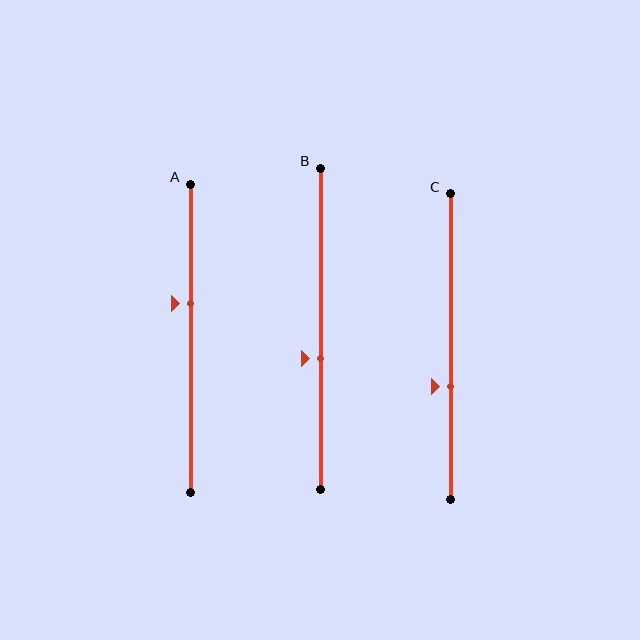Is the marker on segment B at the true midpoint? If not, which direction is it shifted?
No, the marker on segment B is shifted downward by about 9% of the segment length.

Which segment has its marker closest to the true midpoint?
Segment B has its marker closest to the true midpoint.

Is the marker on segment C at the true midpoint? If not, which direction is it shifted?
No, the marker on segment C is shifted downward by about 13% of the segment length.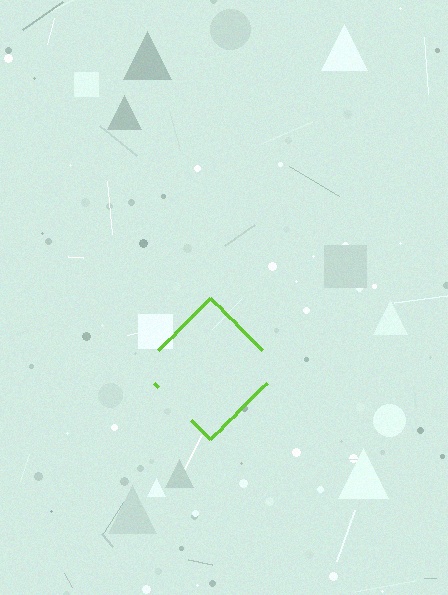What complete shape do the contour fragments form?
The contour fragments form a diamond.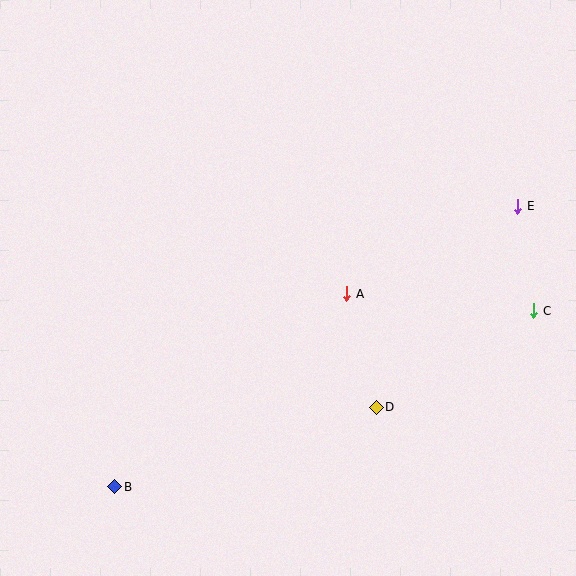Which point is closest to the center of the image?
Point A at (347, 294) is closest to the center.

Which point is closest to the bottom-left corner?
Point B is closest to the bottom-left corner.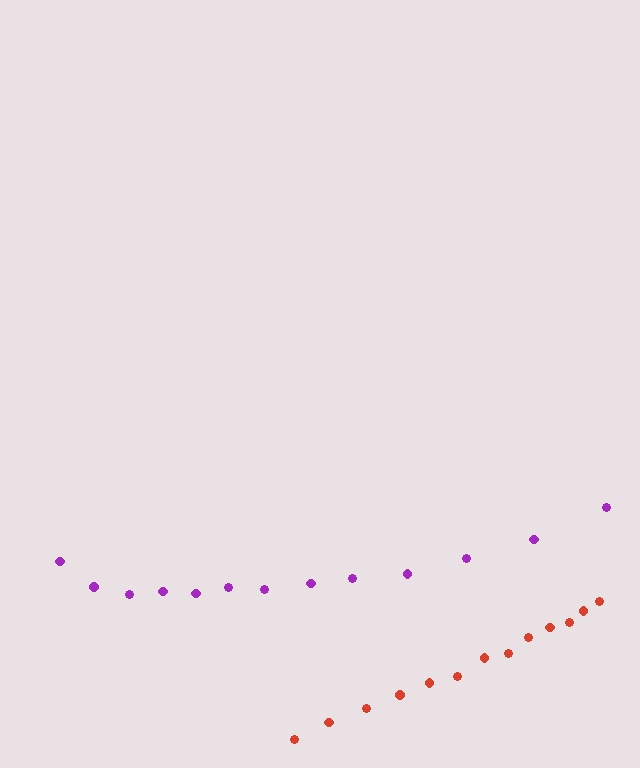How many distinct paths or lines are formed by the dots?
There are 2 distinct paths.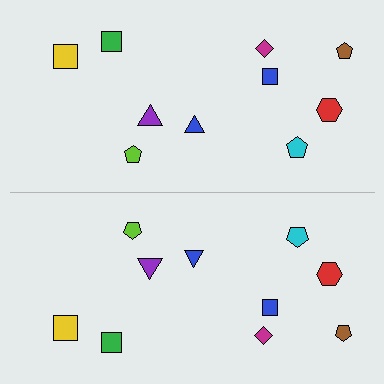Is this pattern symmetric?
Yes, this pattern has bilateral (reflection) symmetry.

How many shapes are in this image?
There are 20 shapes in this image.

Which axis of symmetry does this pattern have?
The pattern has a horizontal axis of symmetry running through the center of the image.